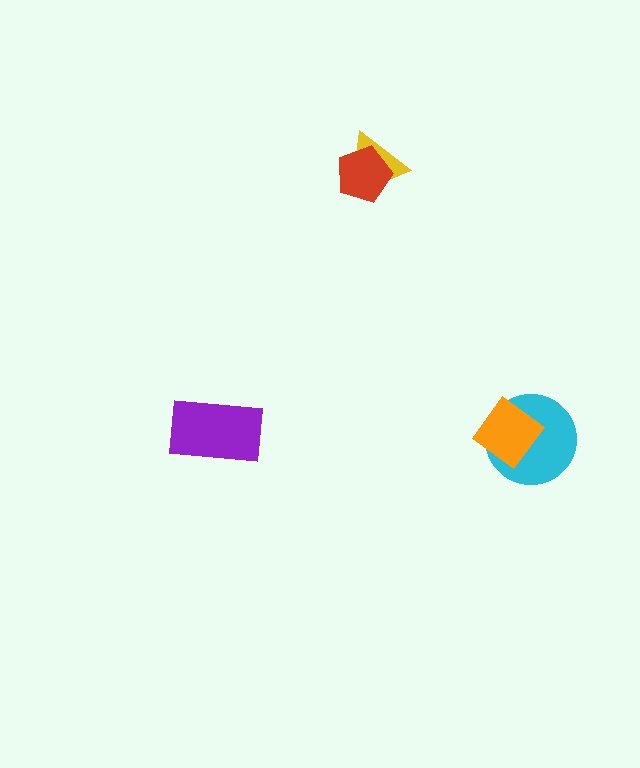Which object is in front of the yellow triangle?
The red pentagon is in front of the yellow triangle.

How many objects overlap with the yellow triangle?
1 object overlaps with the yellow triangle.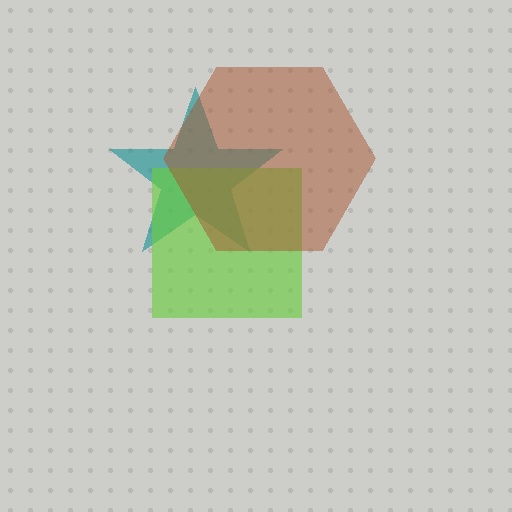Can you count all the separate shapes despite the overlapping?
Yes, there are 3 separate shapes.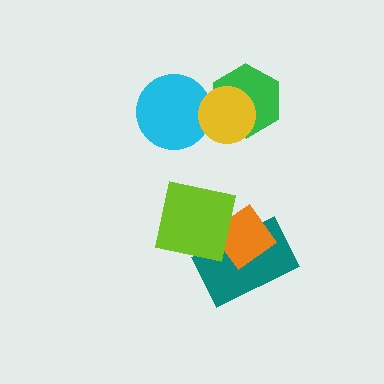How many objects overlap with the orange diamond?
2 objects overlap with the orange diamond.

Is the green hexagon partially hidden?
Yes, it is partially covered by another shape.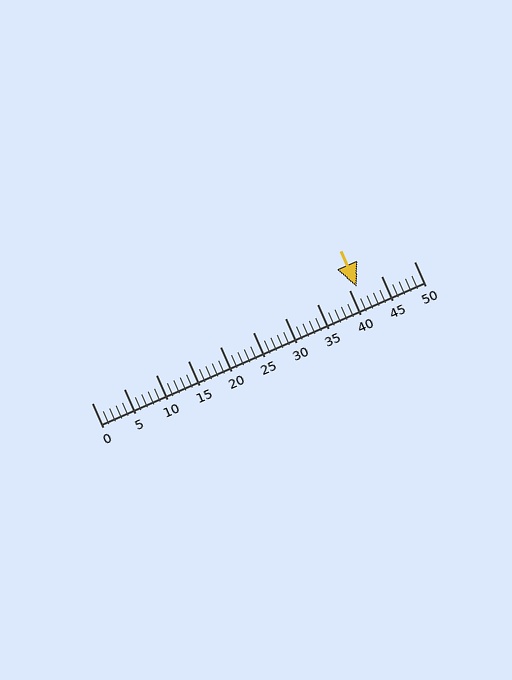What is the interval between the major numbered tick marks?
The major tick marks are spaced 5 units apart.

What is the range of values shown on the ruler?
The ruler shows values from 0 to 50.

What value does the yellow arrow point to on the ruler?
The yellow arrow points to approximately 41.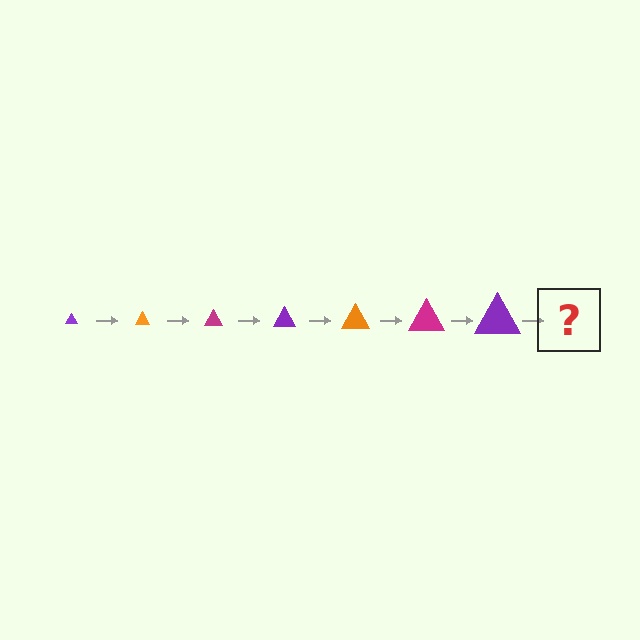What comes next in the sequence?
The next element should be an orange triangle, larger than the previous one.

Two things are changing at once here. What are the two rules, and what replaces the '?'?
The two rules are that the triangle grows larger each step and the color cycles through purple, orange, and magenta. The '?' should be an orange triangle, larger than the previous one.